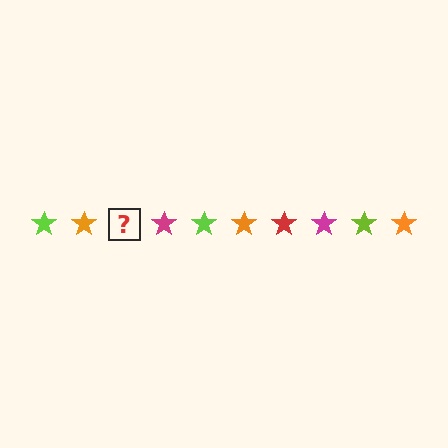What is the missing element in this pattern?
The missing element is a red star.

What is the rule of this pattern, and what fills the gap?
The rule is that the pattern cycles through lime, orange, red, magenta stars. The gap should be filled with a red star.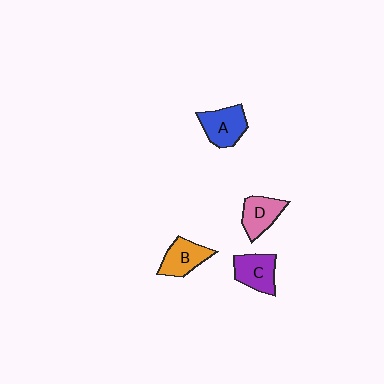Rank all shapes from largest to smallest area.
From largest to smallest: A (blue), C (purple), B (orange), D (pink).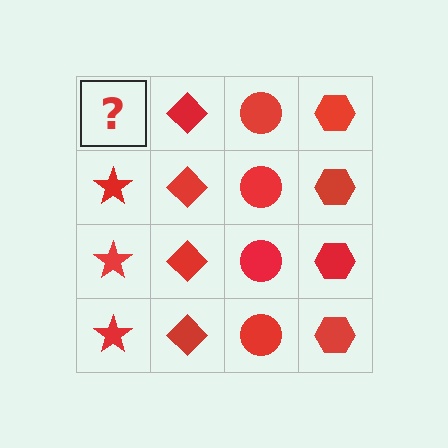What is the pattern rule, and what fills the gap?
The rule is that each column has a consistent shape. The gap should be filled with a red star.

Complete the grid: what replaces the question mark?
The question mark should be replaced with a red star.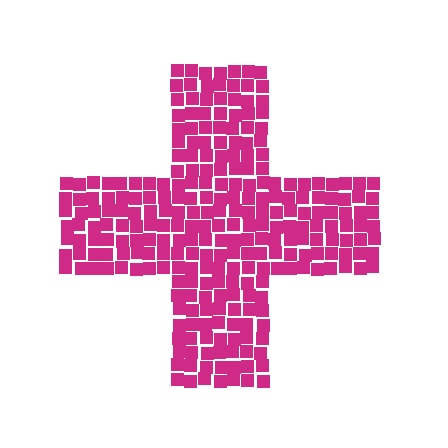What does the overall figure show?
The overall figure shows a cross.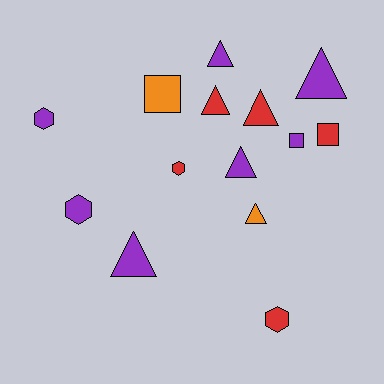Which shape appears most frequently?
Triangle, with 7 objects.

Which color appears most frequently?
Purple, with 7 objects.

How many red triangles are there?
There are 2 red triangles.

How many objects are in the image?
There are 14 objects.